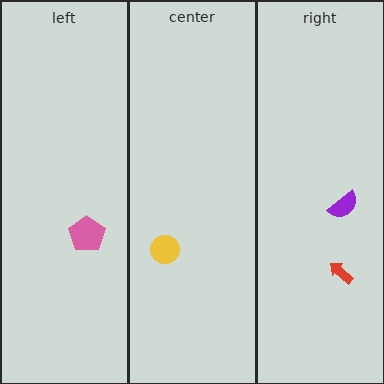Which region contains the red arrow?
The right region.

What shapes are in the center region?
The yellow circle.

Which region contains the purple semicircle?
The right region.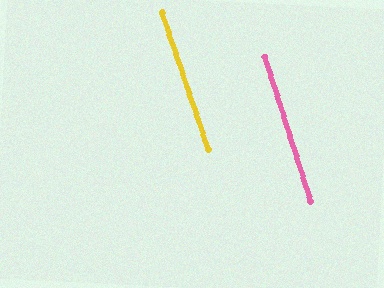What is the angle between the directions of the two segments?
Approximately 1 degree.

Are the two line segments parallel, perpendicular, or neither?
Parallel — their directions differ by only 1.3°.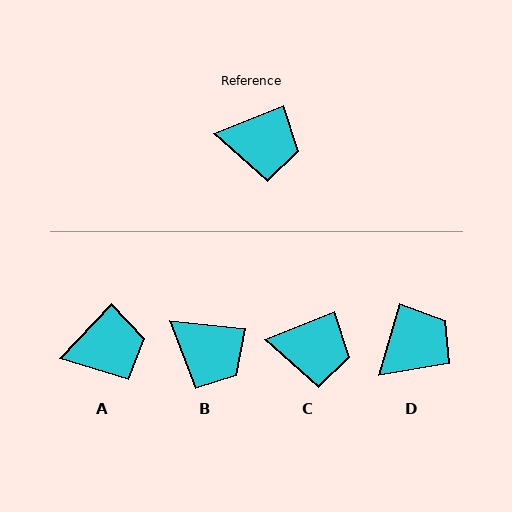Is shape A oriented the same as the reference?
No, it is off by about 25 degrees.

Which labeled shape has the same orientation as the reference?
C.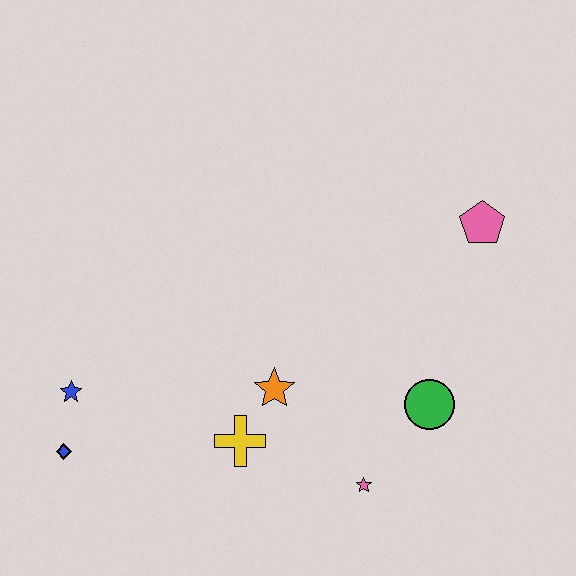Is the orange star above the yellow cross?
Yes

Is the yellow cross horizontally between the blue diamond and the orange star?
Yes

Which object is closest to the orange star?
The yellow cross is closest to the orange star.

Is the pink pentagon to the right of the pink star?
Yes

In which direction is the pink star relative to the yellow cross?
The pink star is to the right of the yellow cross.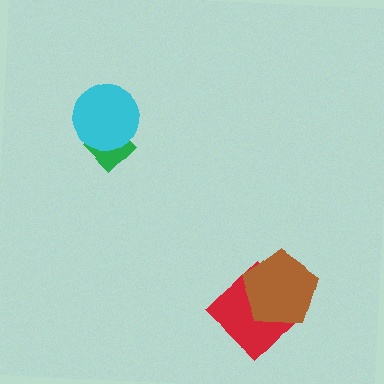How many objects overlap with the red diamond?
1 object overlaps with the red diamond.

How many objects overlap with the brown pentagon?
1 object overlaps with the brown pentagon.